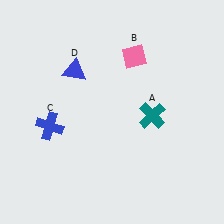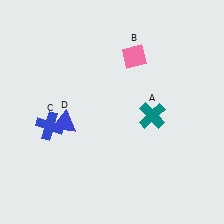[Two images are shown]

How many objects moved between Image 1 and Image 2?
1 object moved between the two images.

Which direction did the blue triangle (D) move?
The blue triangle (D) moved down.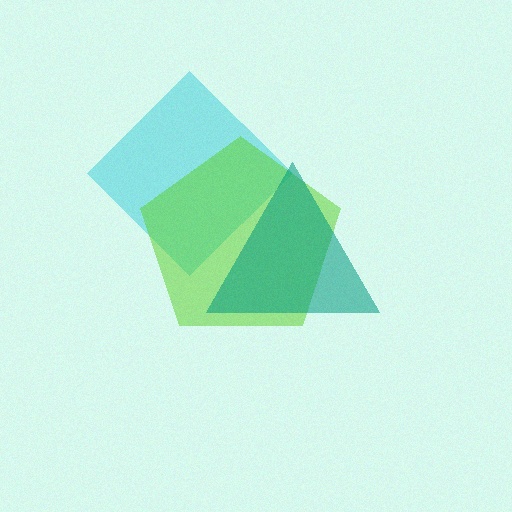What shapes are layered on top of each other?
The layered shapes are: a cyan diamond, a lime pentagon, a teal triangle.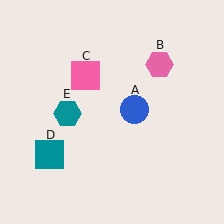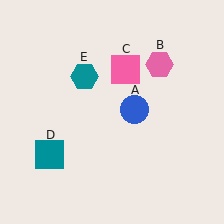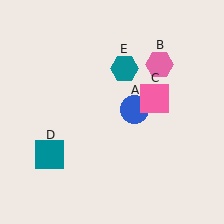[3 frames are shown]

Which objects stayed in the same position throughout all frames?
Blue circle (object A) and pink hexagon (object B) and teal square (object D) remained stationary.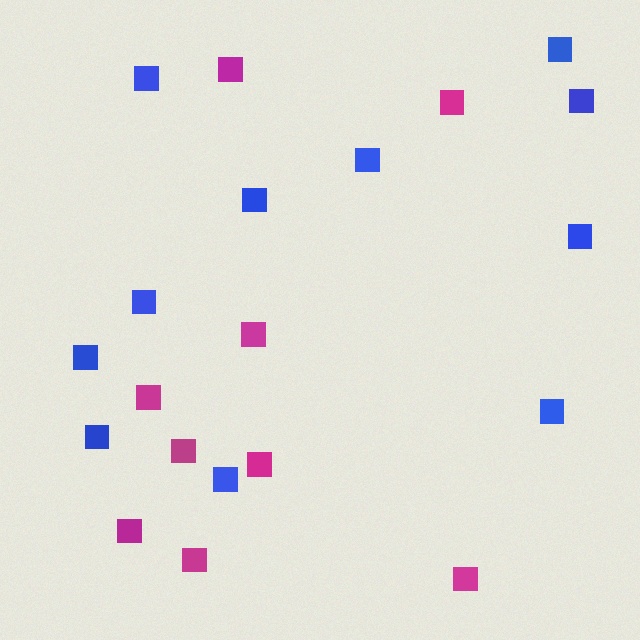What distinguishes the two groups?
There are 2 groups: one group of blue squares (11) and one group of magenta squares (9).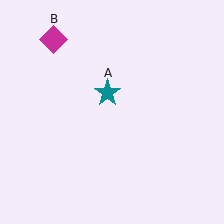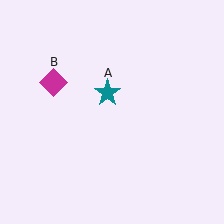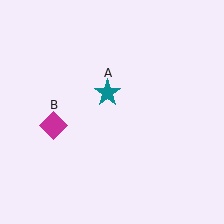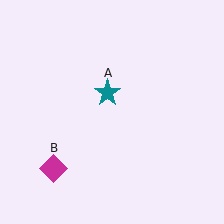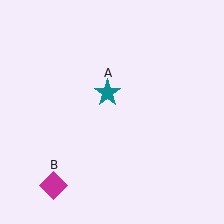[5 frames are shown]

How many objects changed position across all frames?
1 object changed position: magenta diamond (object B).